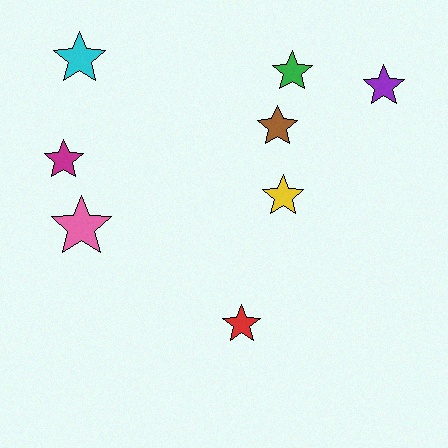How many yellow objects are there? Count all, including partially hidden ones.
There is 1 yellow object.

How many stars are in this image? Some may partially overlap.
There are 8 stars.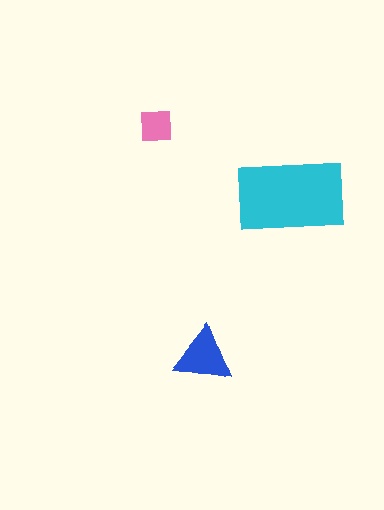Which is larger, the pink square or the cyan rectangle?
The cyan rectangle.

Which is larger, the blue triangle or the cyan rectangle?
The cyan rectangle.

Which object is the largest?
The cyan rectangle.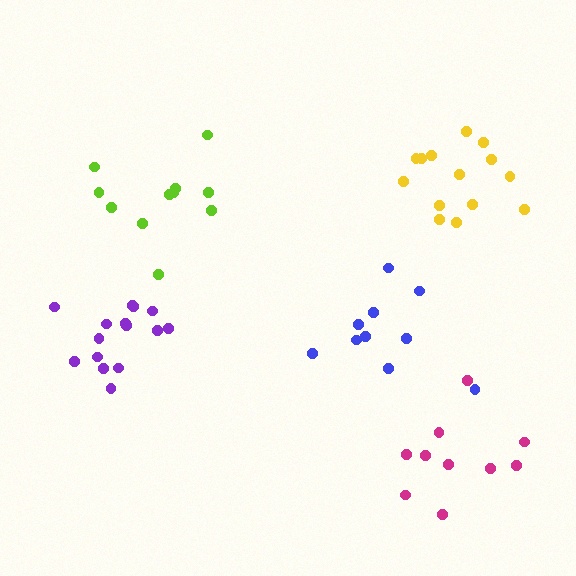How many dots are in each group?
Group 1: 10 dots, Group 2: 10 dots, Group 3: 11 dots, Group 4: 14 dots, Group 5: 15 dots (60 total).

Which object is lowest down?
The magenta cluster is bottommost.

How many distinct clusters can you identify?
There are 5 distinct clusters.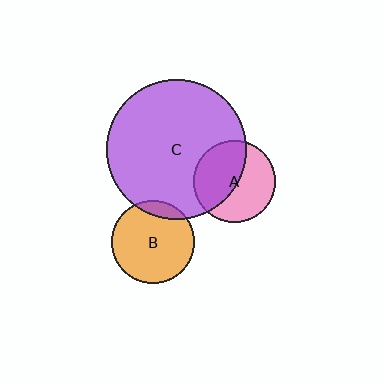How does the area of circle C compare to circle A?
Approximately 2.9 times.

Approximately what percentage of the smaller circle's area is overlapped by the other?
Approximately 50%.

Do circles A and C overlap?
Yes.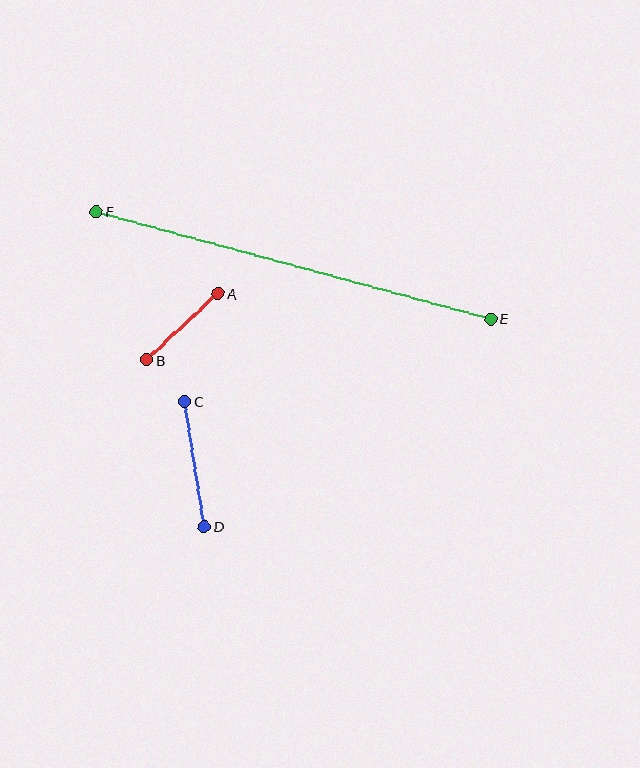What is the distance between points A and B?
The distance is approximately 98 pixels.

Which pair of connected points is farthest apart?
Points E and F are farthest apart.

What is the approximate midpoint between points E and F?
The midpoint is at approximately (294, 265) pixels.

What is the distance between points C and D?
The distance is approximately 127 pixels.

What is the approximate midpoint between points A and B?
The midpoint is at approximately (182, 327) pixels.